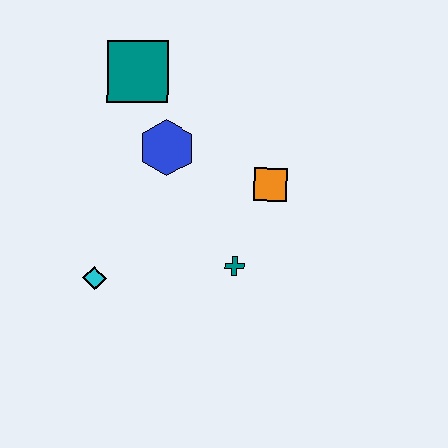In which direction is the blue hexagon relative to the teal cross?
The blue hexagon is above the teal cross.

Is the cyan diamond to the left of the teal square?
Yes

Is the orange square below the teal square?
Yes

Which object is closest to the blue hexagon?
The teal square is closest to the blue hexagon.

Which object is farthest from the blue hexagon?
The cyan diamond is farthest from the blue hexagon.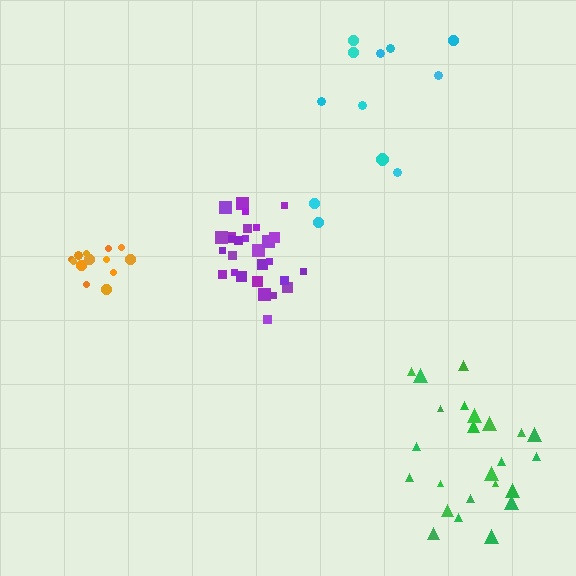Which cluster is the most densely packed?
Purple.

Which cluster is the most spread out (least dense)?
Cyan.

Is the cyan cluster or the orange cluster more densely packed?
Orange.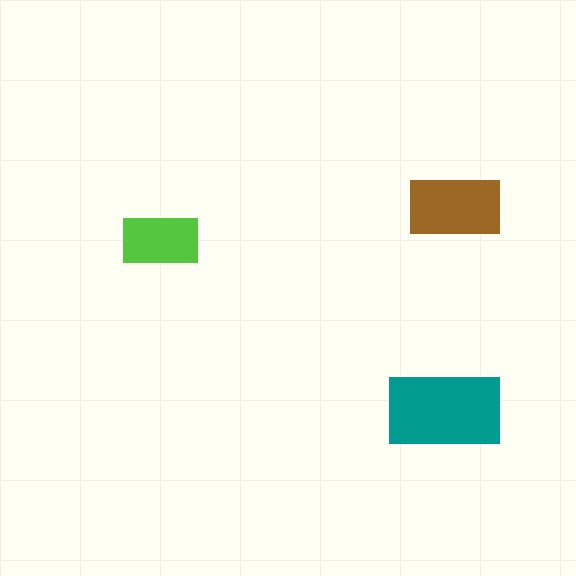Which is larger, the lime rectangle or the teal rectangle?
The teal one.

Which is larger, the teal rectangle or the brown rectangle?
The teal one.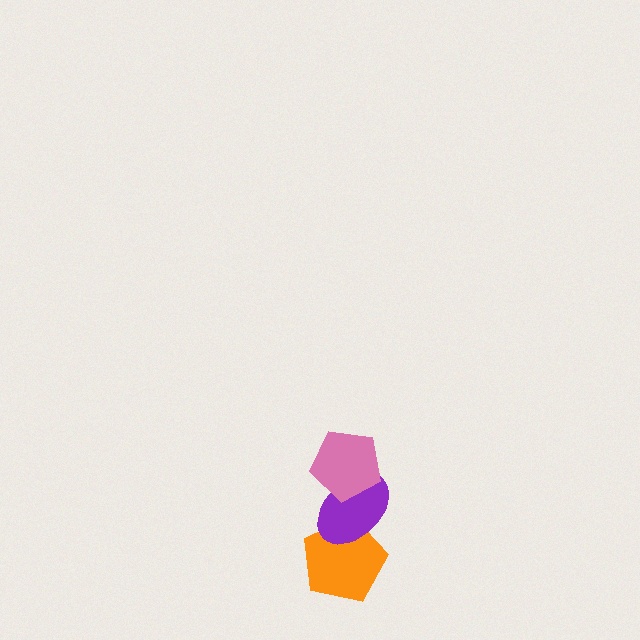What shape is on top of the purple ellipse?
The pink pentagon is on top of the purple ellipse.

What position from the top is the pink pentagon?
The pink pentagon is 1st from the top.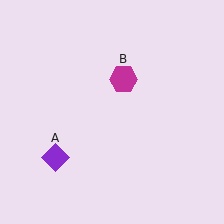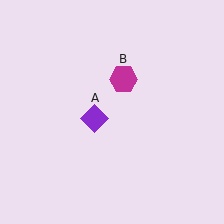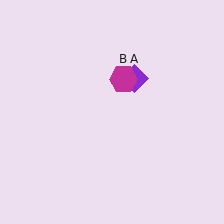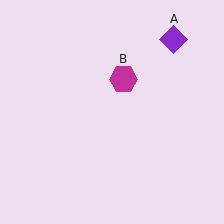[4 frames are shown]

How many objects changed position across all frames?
1 object changed position: purple diamond (object A).